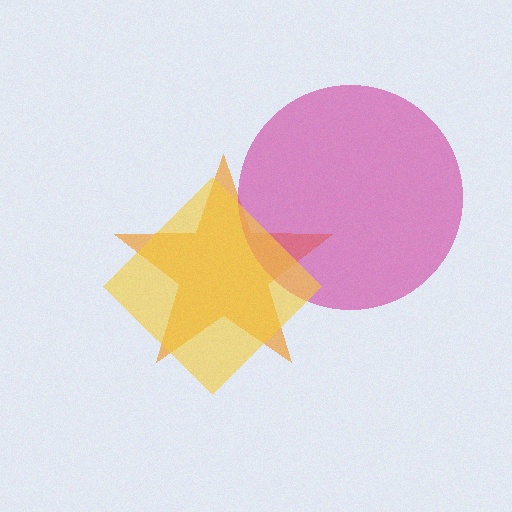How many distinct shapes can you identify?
There are 3 distinct shapes: an orange star, a magenta circle, a yellow diamond.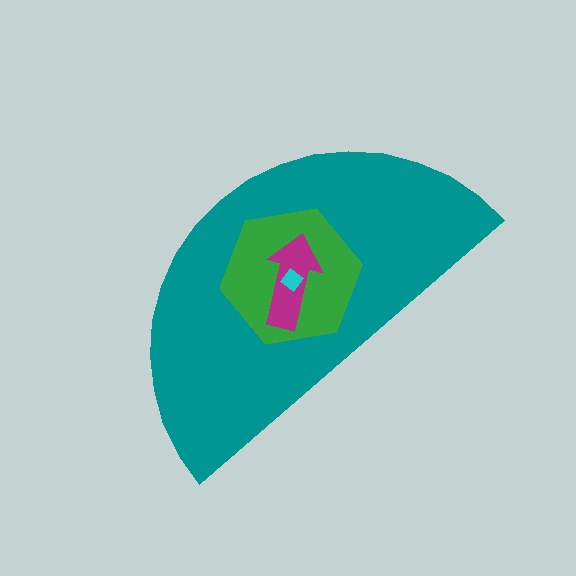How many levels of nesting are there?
4.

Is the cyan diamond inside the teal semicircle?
Yes.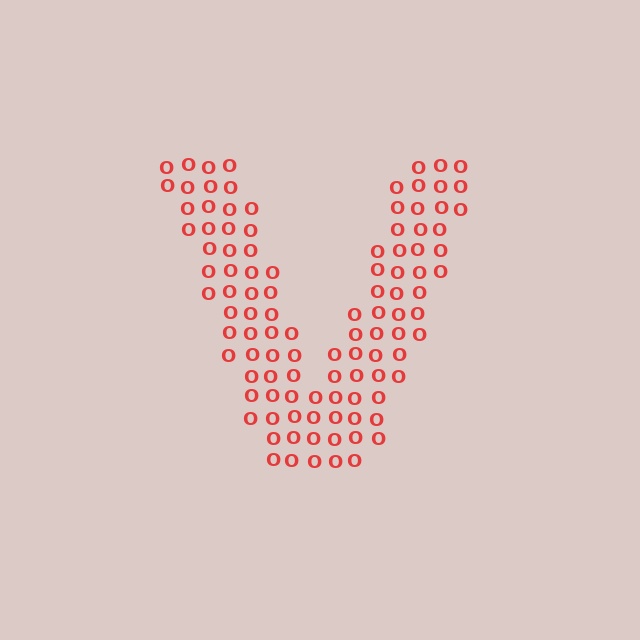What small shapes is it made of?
It is made of small letter O's.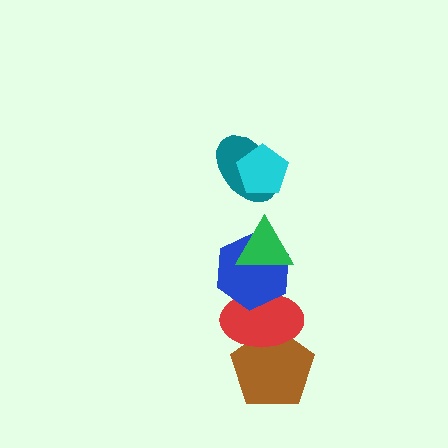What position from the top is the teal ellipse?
The teal ellipse is 2nd from the top.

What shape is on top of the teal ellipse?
The cyan pentagon is on top of the teal ellipse.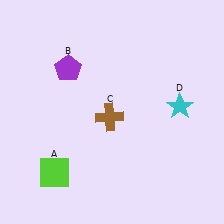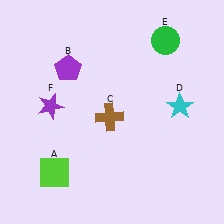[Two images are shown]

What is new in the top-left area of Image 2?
A purple star (F) was added in the top-left area of Image 2.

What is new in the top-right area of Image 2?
A green circle (E) was added in the top-right area of Image 2.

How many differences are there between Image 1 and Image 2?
There are 2 differences between the two images.